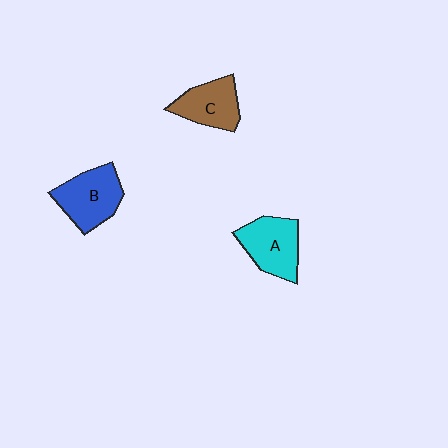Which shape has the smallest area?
Shape C (brown).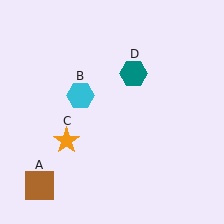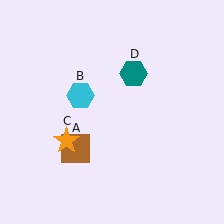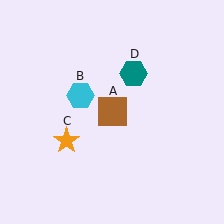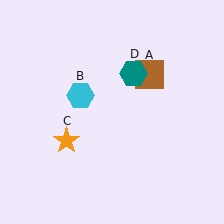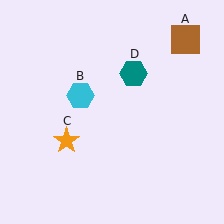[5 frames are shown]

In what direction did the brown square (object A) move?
The brown square (object A) moved up and to the right.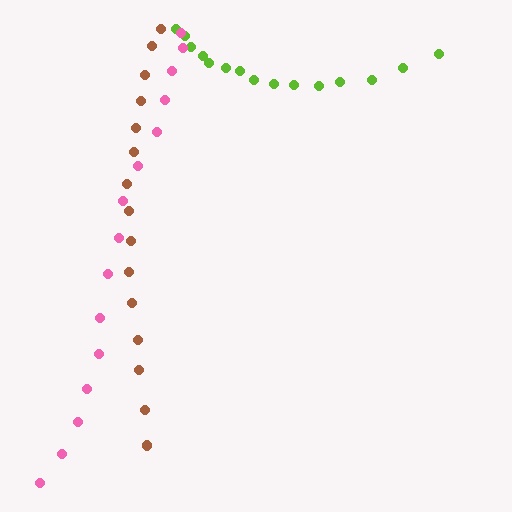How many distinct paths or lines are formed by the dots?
There are 3 distinct paths.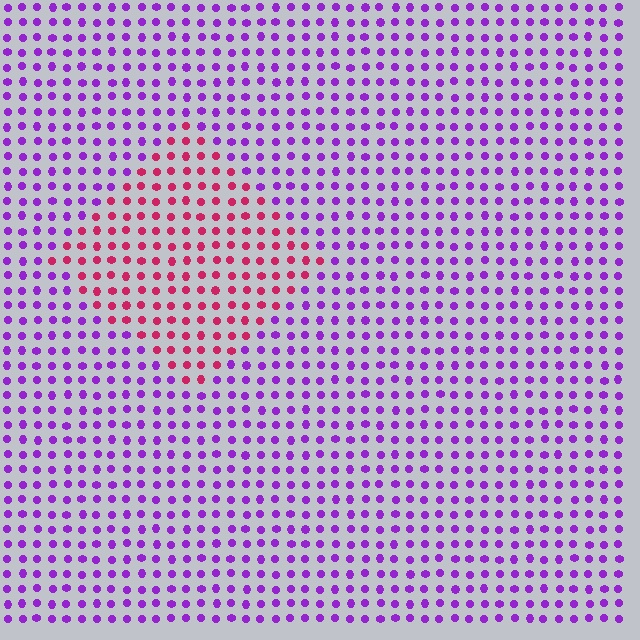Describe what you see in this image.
The image is filled with small purple elements in a uniform arrangement. A diamond-shaped region is visible where the elements are tinted to a slightly different hue, forming a subtle color boundary.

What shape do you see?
I see a diamond.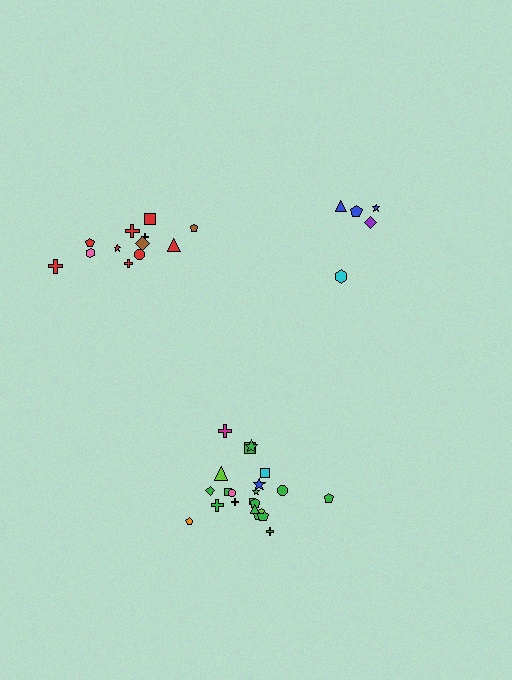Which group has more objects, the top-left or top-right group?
The top-left group.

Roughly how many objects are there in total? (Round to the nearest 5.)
Roughly 40 objects in total.